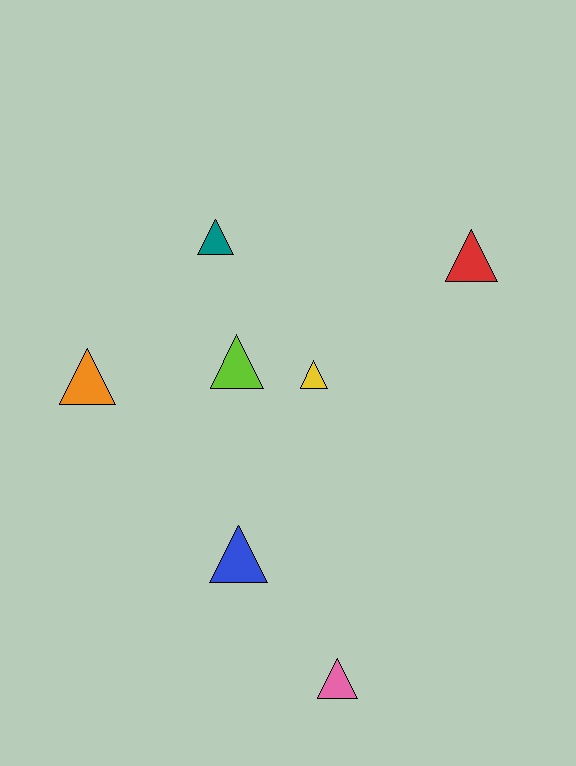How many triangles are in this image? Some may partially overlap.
There are 7 triangles.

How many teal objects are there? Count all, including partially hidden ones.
There is 1 teal object.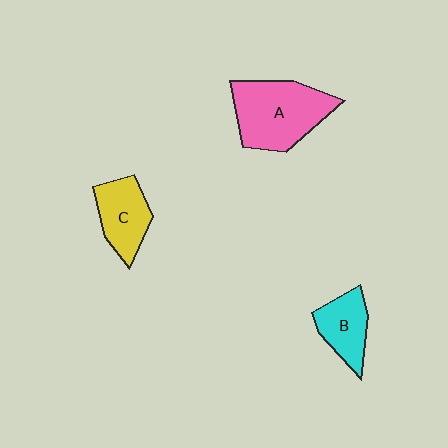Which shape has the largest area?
Shape A (pink).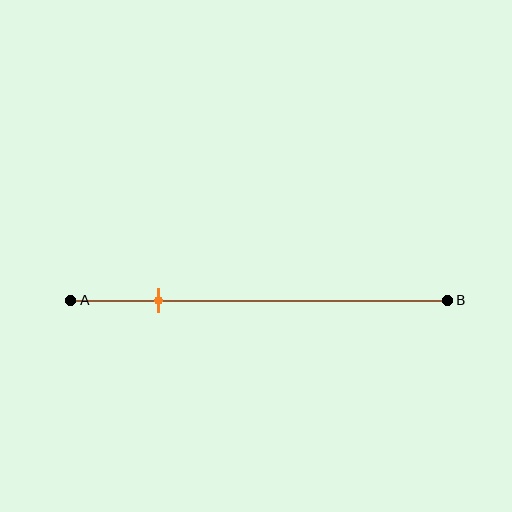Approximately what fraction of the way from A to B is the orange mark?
The orange mark is approximately 25% of the way from A to B.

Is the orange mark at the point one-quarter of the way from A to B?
Yes, the mark is approximately at the one-quarter point.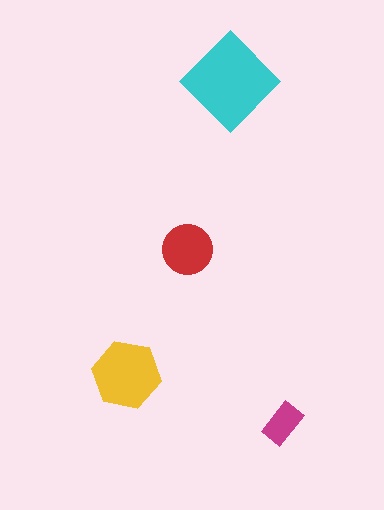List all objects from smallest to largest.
The magenta rectangle, the red circle, the yellow hexagon, the cyan diamond.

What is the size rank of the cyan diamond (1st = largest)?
1st.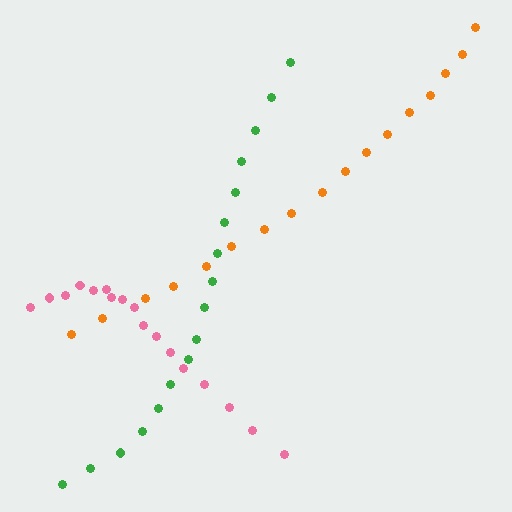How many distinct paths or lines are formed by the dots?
There are 3 distinct paths.